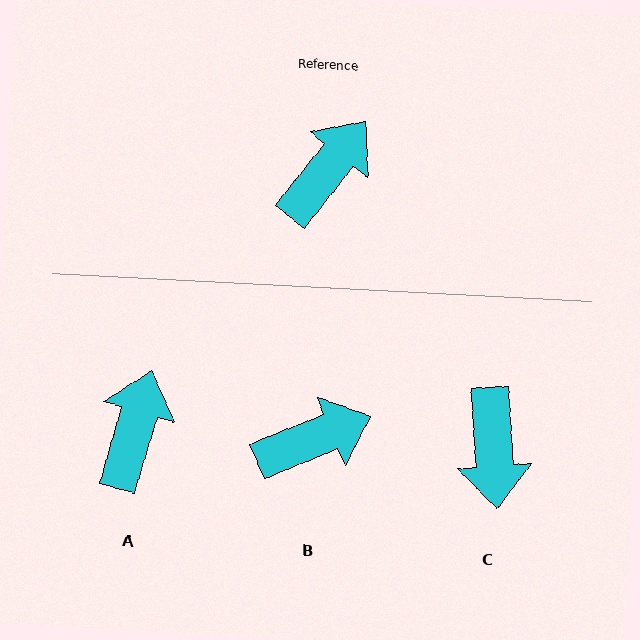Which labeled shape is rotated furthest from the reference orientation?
C, about 138 degrees away.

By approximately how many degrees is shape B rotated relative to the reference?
Approximately 30 degrees clockwise.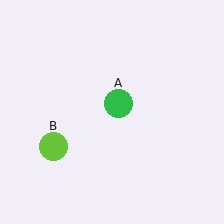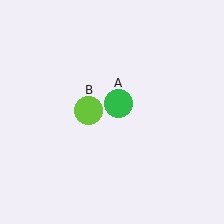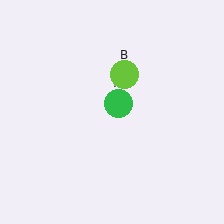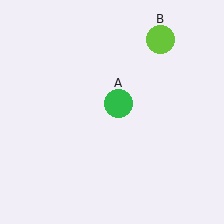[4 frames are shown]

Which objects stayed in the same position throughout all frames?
Green circle (object A) remained stationary.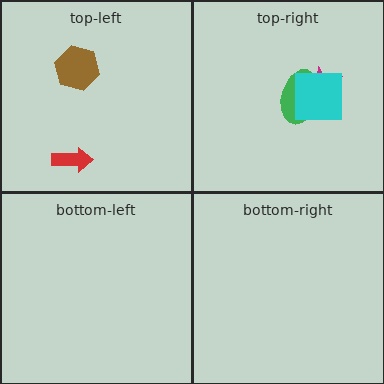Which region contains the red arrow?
The top-left region.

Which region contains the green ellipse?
The top-right region.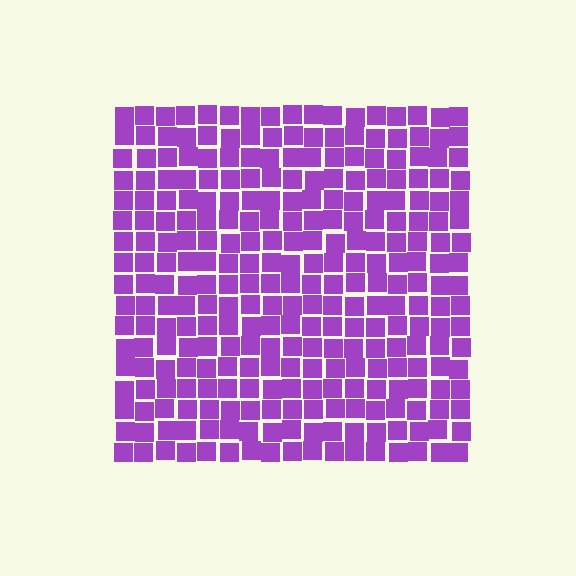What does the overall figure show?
The overall figure shows a square.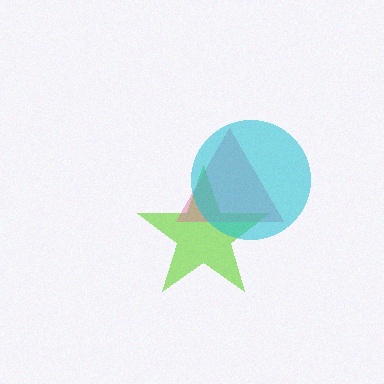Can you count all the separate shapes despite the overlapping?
Yes, there are 3 separate shapes.